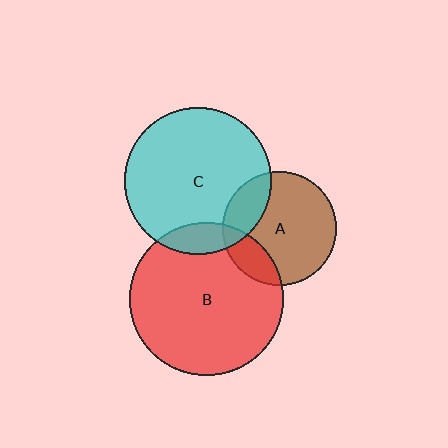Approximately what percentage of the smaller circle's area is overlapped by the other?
Approximately 20%.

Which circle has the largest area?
Circle B (red).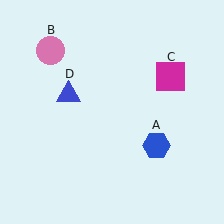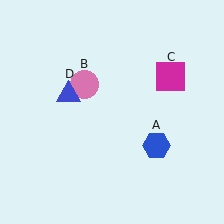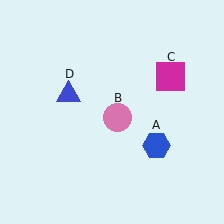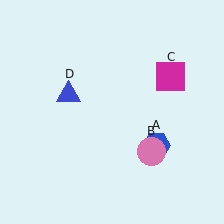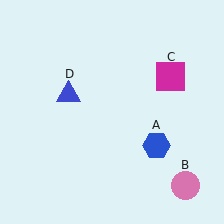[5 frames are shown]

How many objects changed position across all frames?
1 object changed position: pink circle (object B).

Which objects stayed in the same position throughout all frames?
Blue hexagon (object A) and magenta square (object C) and blue triangle (object D) remained stationary.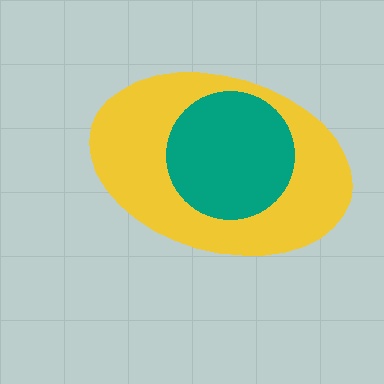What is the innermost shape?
The teal circle.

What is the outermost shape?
The yellow ellipse.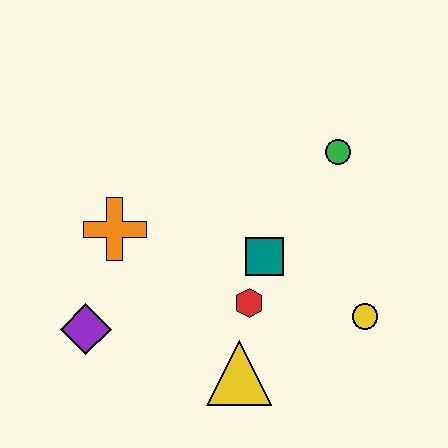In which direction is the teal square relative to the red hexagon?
The teal square is above the red hexagon.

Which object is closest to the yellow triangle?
The red hexagon is closest to the yellow triangle.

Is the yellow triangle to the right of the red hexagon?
No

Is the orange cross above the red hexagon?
Yes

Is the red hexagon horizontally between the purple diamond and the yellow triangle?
No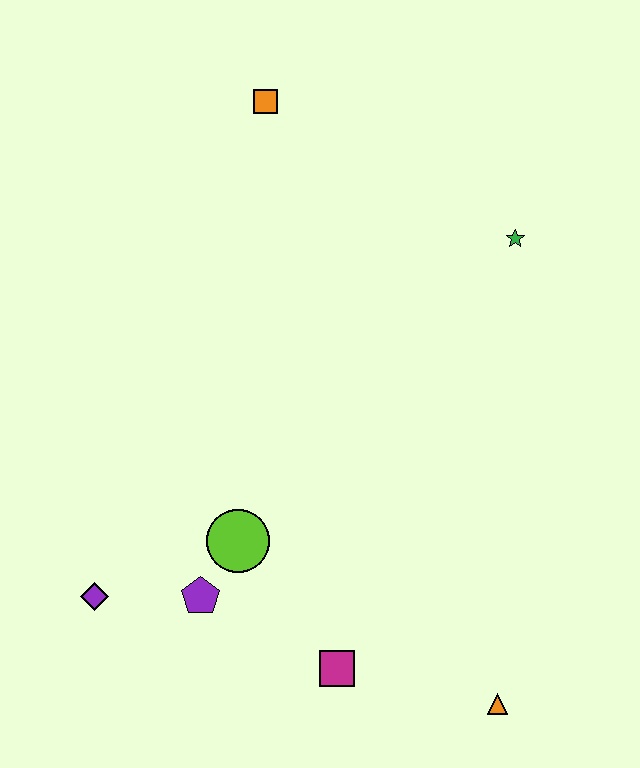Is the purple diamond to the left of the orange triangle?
Yes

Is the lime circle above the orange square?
No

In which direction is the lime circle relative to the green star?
The lime circle is below the green star.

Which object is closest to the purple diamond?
The purple pentagon is closest to the purple diamond.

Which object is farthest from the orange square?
The orange triangle is farthest from the orange square.